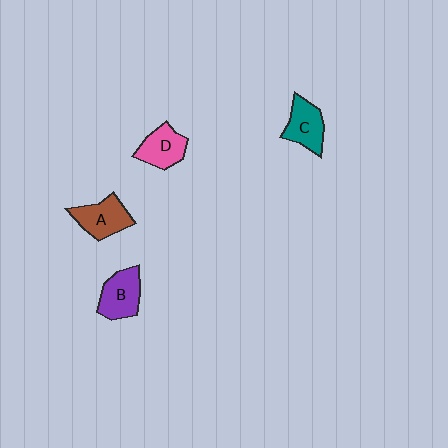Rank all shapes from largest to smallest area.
From largest to smallest: B (purple), A (brown), C (teal), D (pink).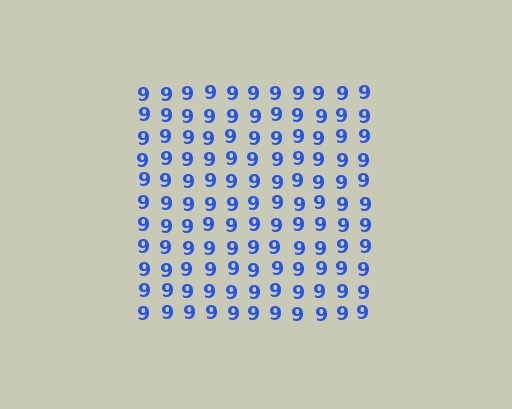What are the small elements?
The small elements are digit 9's.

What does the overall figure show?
The overall figure shows a square.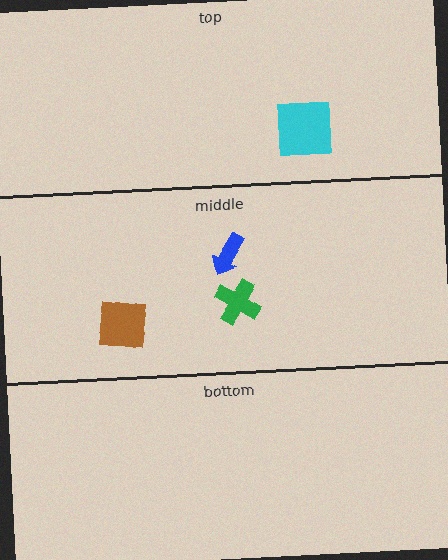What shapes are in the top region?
The cyan square.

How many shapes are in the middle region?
3.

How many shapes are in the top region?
1.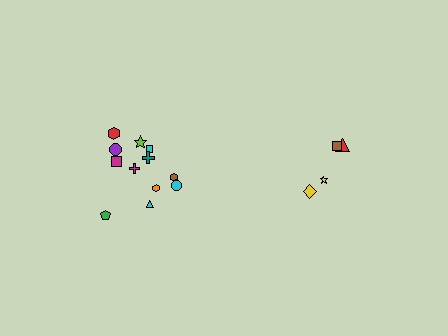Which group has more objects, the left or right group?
The left group.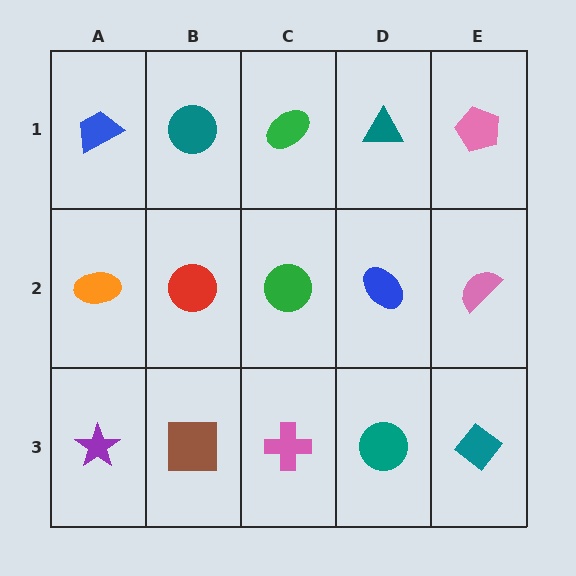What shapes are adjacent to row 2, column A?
A blue trapezoid (row 1, column A), a purple star (row 3, column A), a red circle (row 2, column B).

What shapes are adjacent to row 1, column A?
An orange ellipse (row 2, column A), a teal circle (row 1, column B).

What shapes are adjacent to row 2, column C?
A green ellipse (row 1, column C), a pink cross (row 3, column C), a red circle (row 2, column B), a blue ellipse (row 2, column D).